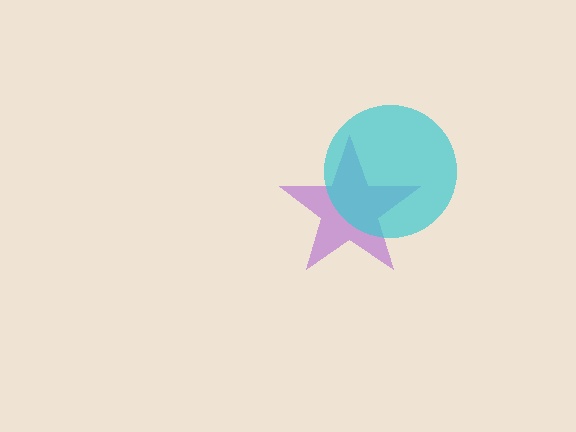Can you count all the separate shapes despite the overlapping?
Yes, there are 2 separate shapes.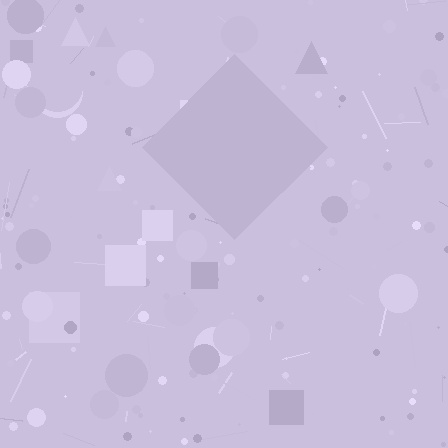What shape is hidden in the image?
A diamond is hidden in the image.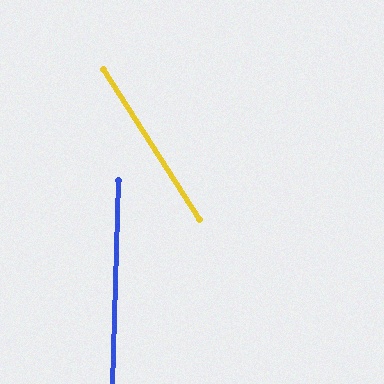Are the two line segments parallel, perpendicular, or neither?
Neither parallel nor perpendicular — they differ by about 34°.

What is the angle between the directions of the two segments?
Approximately 34 degrees.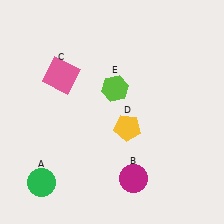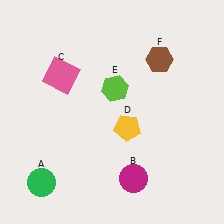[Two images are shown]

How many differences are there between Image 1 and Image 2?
There is 1 difference between the two images.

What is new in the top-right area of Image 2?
A brown hexagon (F) was added in the top-right area of Image 2.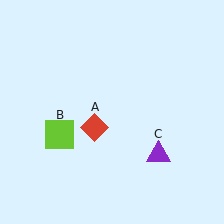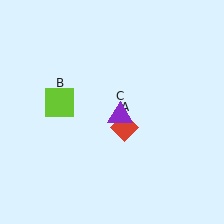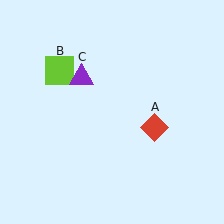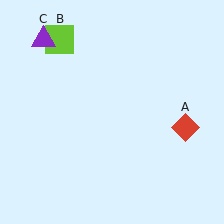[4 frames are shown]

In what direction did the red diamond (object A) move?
The red diamond (object A) moved right.